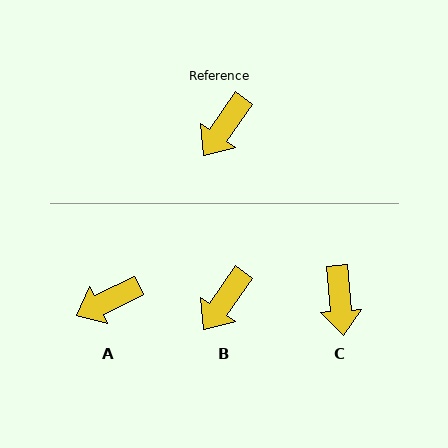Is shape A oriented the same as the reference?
No, it is off by about 29 degrees.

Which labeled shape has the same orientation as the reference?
B.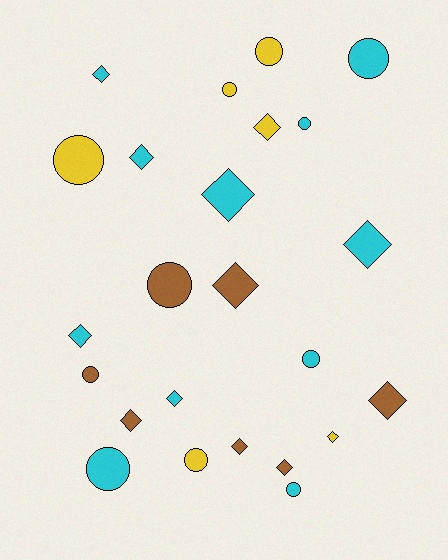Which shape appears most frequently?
Diamond, with 13 objects.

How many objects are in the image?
There are 24 objects.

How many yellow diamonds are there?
There are 2 yellow diamonds.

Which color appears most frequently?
Cyan, with 11 objects.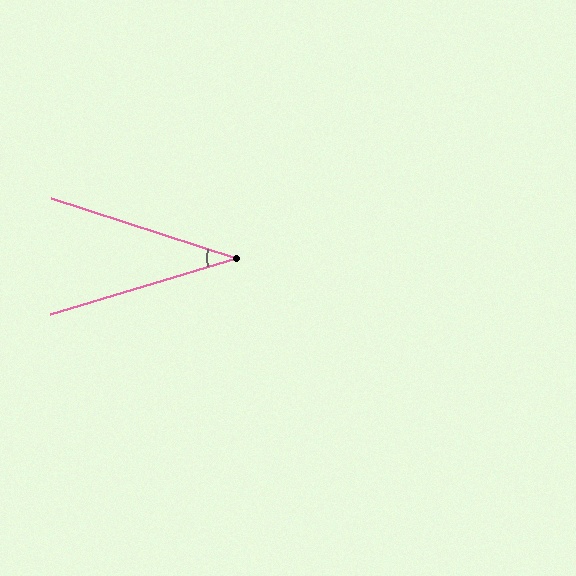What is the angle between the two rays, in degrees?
Approximately 35 degrees.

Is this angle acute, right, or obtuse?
It is acute.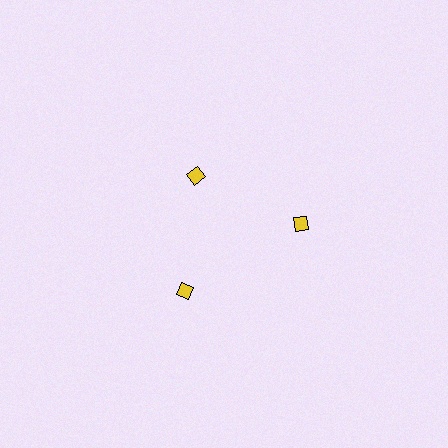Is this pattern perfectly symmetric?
No. The 3 yellow diamonds are arranged in a ring, but one element near the 11 o'clock position is pulled inward toward the center, breaking the 3-fold rotational symmetry.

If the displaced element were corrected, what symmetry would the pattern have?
It would have 3-fold rotational symmetry — the pattern would map onto itself every 120 degrees.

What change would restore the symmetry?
The symmetry would be restored by moving it outward, back onto the ring so that all 3 diamonds sit at equal angles and equal distance from the center.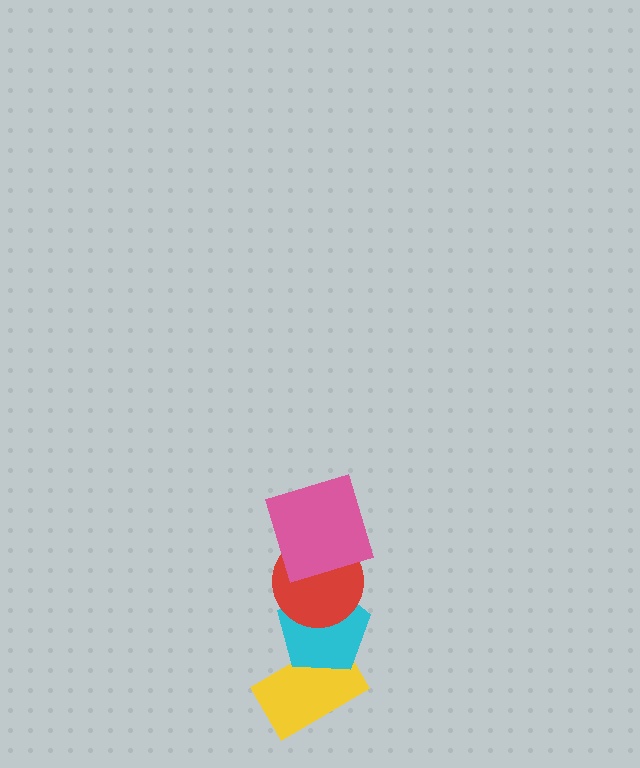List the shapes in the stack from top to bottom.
From top to bottom: the pink square, the red circle, the cyan pentagon, the yellow rectangle.